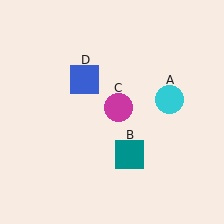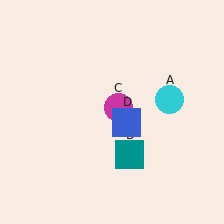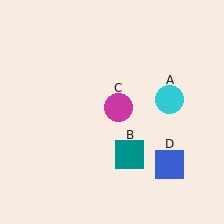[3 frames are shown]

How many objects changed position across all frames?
1 object changed position: blue square (object D).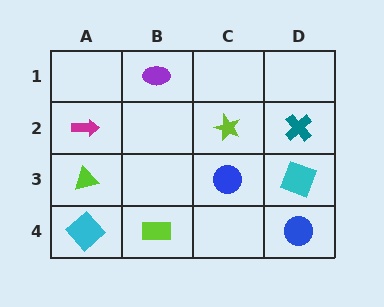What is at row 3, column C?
A blue circle.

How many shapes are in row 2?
3 shapes.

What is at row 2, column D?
A teal cross.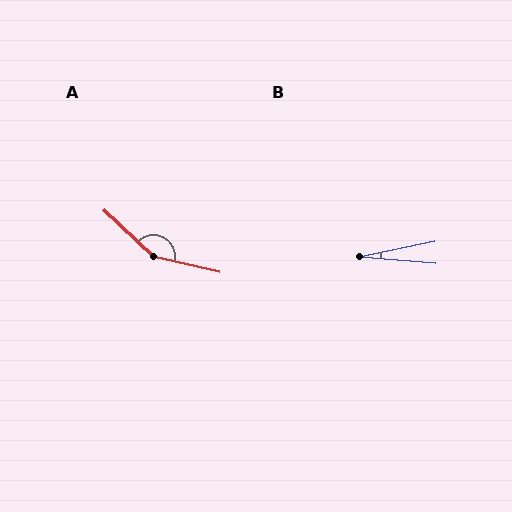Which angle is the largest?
A, at approximately 150 degrees.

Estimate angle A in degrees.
Approximately 150 degrees.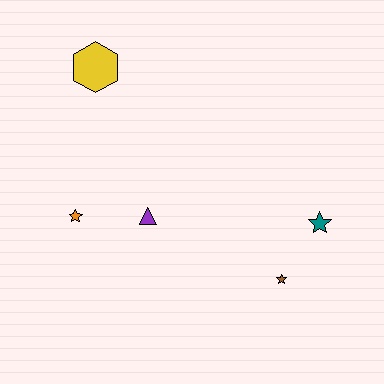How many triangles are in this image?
There is 1 triangle.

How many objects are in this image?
There are 5 objects.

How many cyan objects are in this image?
There are no cyan objects.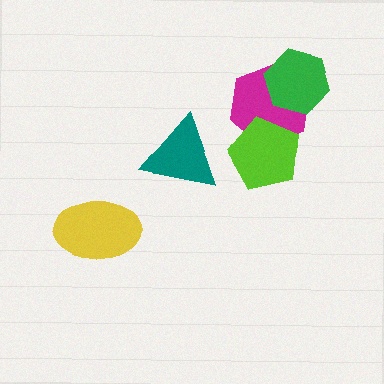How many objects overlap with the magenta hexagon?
2 objects overlap with the magenta hexagon.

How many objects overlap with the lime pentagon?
1 object overlaps with the lime pentagon.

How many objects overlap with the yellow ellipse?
0 objects overlap with the yellow ellipse.